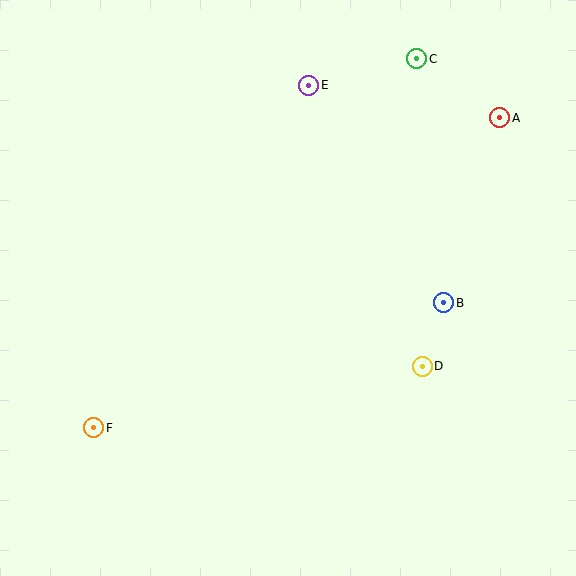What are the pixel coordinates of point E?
Point E is at (309, 85).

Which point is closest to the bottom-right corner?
Point D is closest to the bottom-right corner.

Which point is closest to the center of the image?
Point D at (422, 366) is closest to the center.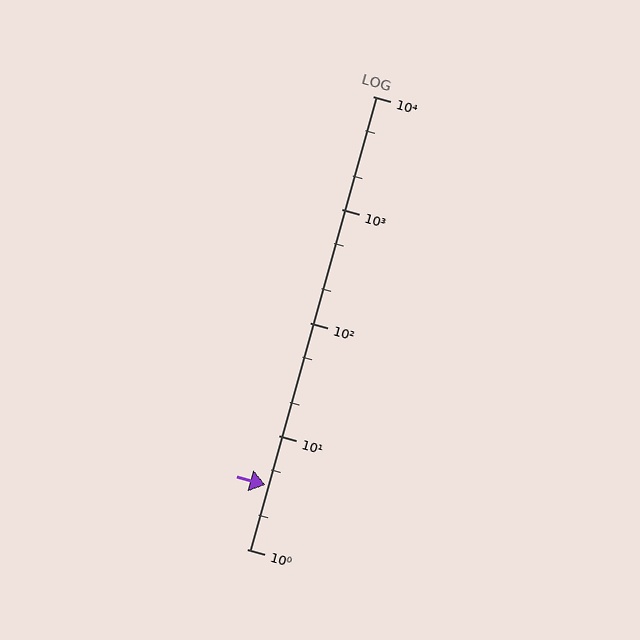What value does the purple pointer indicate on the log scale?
The pointer indicates approximately 3.7.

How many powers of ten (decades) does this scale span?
The scale spans 4 decades, from 1 to 10000.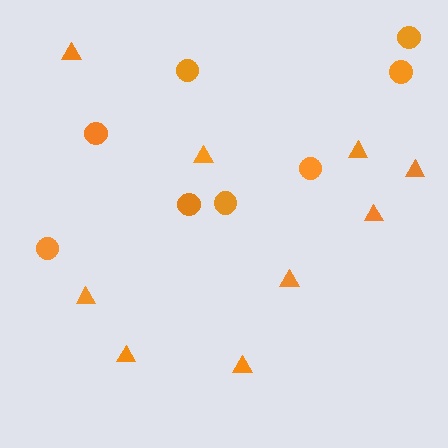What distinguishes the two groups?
There are 2 groups: one group of circles (8) and one group of triangles (9).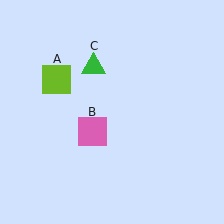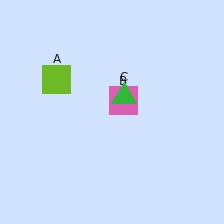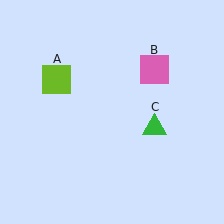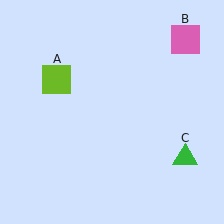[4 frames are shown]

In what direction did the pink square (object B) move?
The pink square (object B) moved up and to the right.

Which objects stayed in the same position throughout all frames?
Lime square (object A) remained stationary.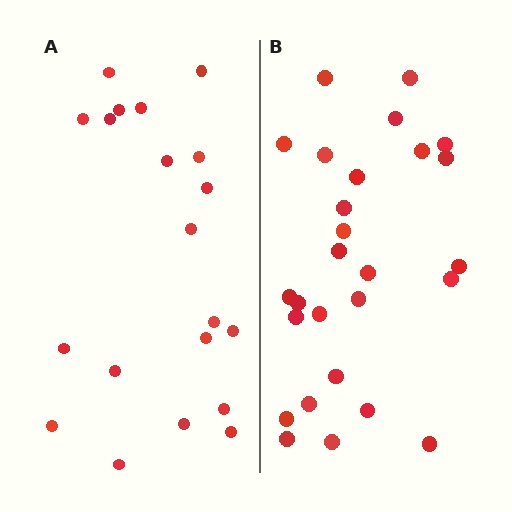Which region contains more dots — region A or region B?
Region B (the right region) has more dots.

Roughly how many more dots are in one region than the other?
Region B has roughly 8 or so more dots than region A.